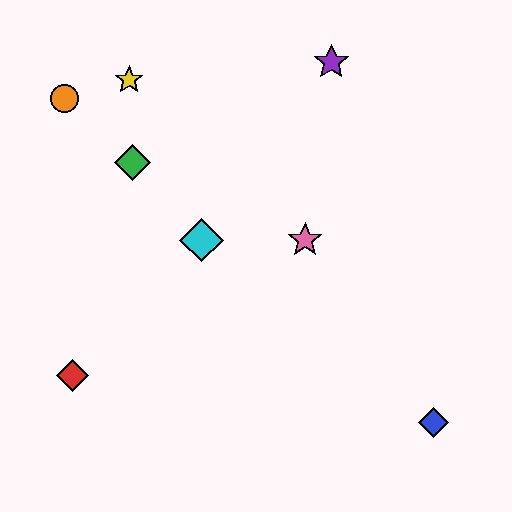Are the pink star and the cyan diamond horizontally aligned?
Yes, both are at y≈240.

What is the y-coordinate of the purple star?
The purple star is at y≈62.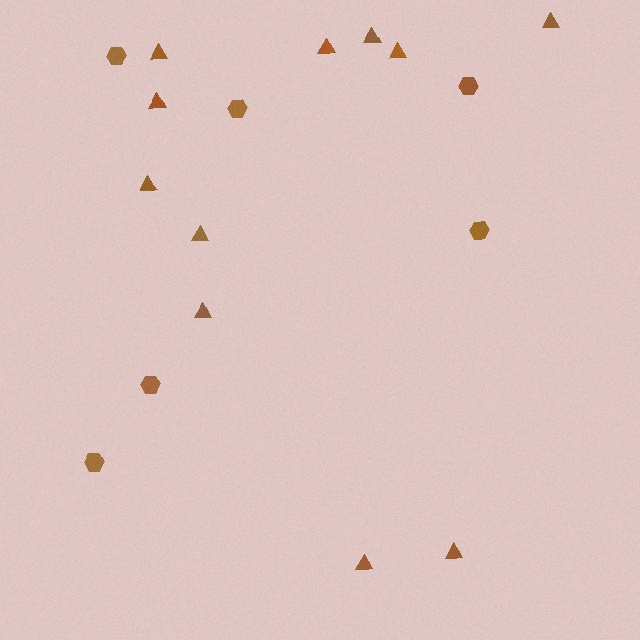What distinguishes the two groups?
There are 2 groups: one group of hexagons (6) and one group of triangles (11).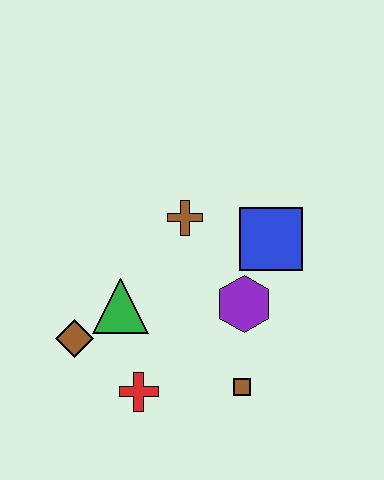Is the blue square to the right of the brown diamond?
Yes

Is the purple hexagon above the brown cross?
No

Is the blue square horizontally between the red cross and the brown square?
No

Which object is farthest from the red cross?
The blue square is farthest from the red cross.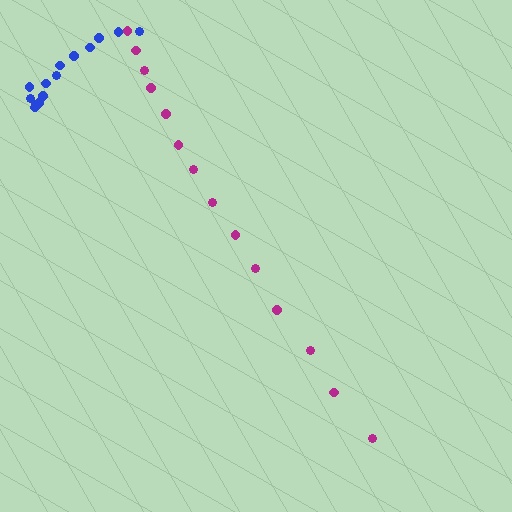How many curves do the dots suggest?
There are 2 distinct paths.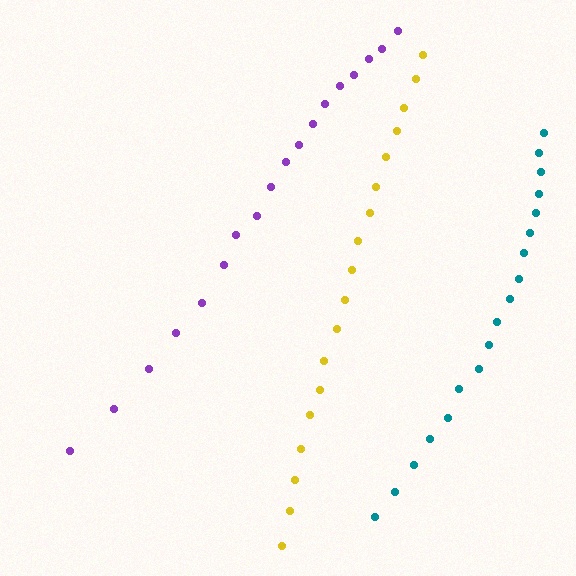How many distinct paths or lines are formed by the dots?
There are 3 distinct paths.